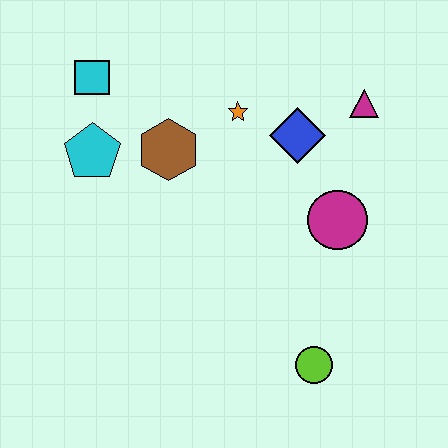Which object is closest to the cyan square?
The cyan pentagon is closest to the cyan square.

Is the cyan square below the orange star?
No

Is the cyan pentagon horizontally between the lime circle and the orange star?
No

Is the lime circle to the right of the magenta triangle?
No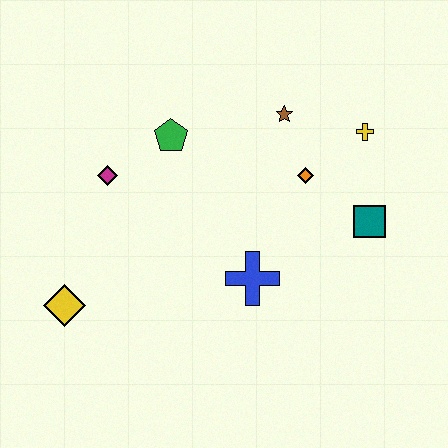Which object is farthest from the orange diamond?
The yellow diamond is farthest from the orange diamond.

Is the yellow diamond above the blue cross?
No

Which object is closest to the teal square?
The orange diamond is closest to the teal square.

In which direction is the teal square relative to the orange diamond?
The teal square is to the right of the orange diamond.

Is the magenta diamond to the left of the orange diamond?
Yes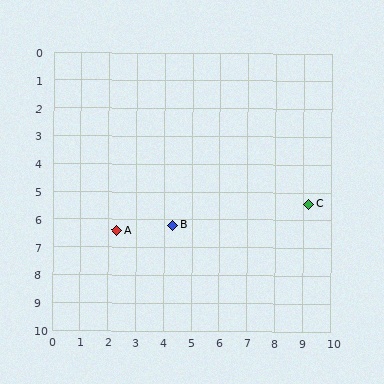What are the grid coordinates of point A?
Point A is at approximately (2.3, 6.4).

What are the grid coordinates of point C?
Point C is at approximately (9.2, 5.4).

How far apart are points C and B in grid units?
Points C and B are about 5.0 grid units apart.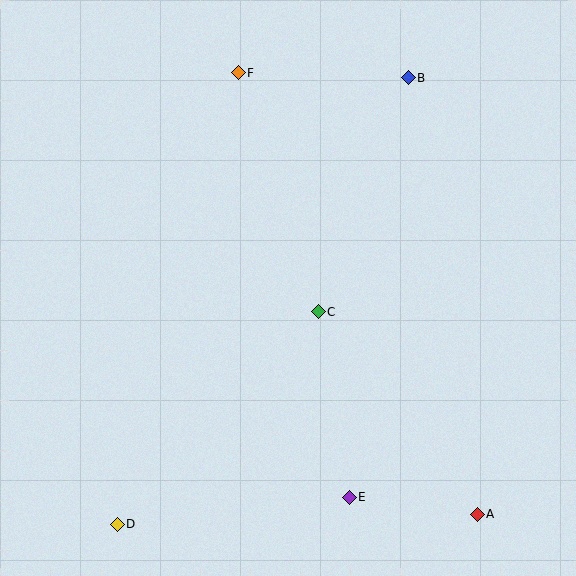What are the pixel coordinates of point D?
Point D is at (117, 524).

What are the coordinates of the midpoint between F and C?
The midpoint between F and C is at (278, 192).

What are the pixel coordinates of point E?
Point E is at (349, 497).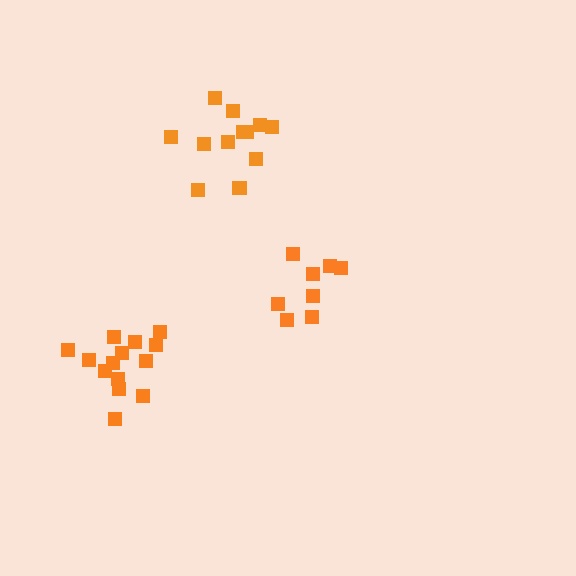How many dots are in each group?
Group 1: 14 dots, Group 2: 8 dots, Group 3: 12 dots (34 total).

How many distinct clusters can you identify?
There are 3 distinct clusters.